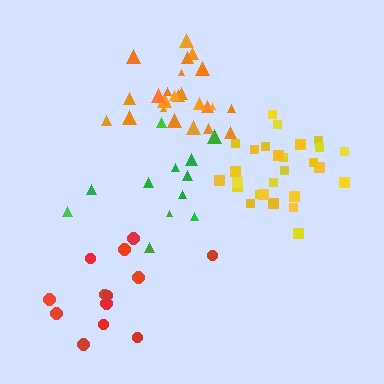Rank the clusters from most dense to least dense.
orange, yellow, red, green.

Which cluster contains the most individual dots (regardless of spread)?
Yellow (27).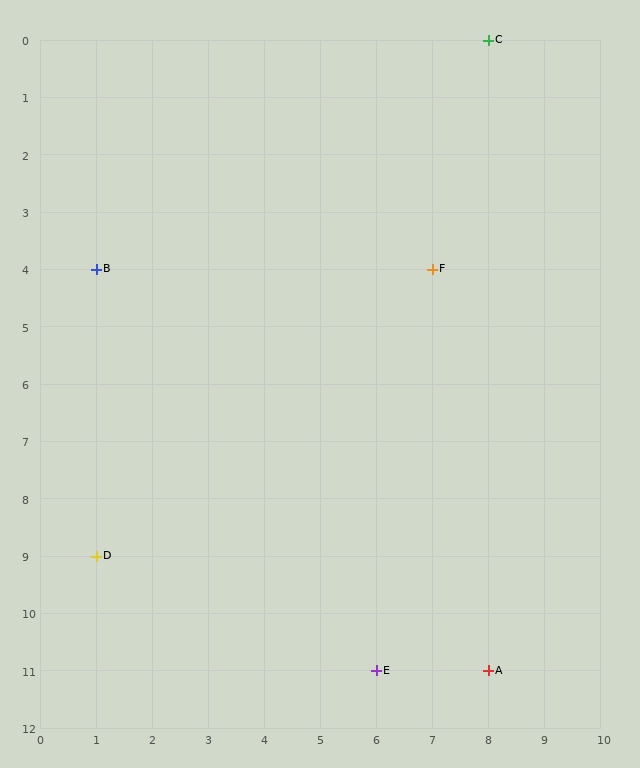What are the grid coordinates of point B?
Point B is at grid coordinates (1, 4).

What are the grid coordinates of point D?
Point D is at grid coordinates (1, 9).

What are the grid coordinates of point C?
Point C is at grid coordinates (8, 0).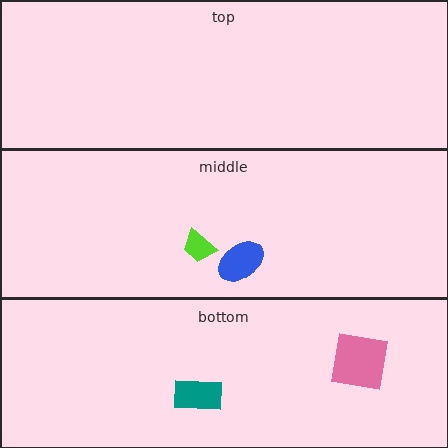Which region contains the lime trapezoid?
The middle region.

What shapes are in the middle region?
The lime trapezoid, the blue ellipse.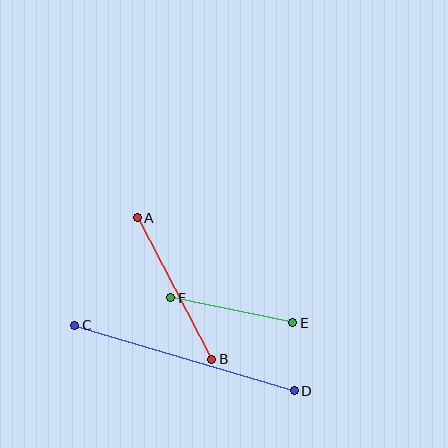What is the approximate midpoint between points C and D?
The midpoint is at approximately (184, 358) pixels.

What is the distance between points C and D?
The distance is approximately 229 pixels.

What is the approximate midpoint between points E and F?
The midpoint is at approximately (232, 310) pixels.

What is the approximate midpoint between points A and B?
The midpoint is at approximately (174, 288) pixels.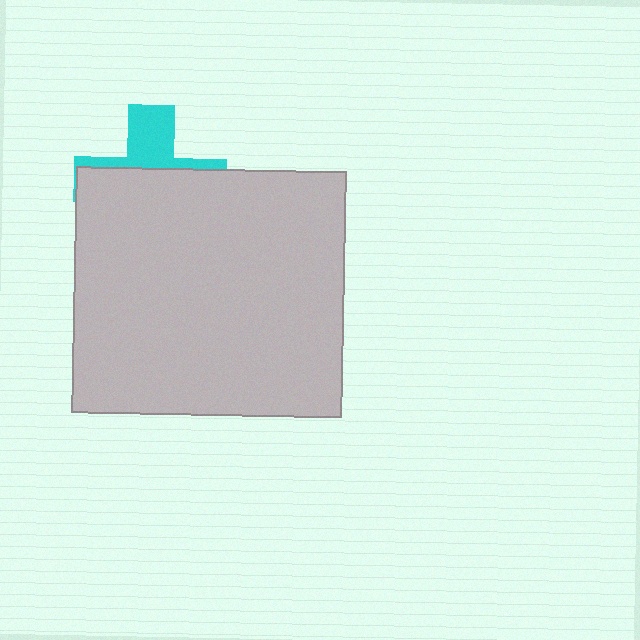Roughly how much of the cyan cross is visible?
A small part of it is visible (roughly 35%).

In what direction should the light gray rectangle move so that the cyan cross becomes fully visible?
The light gray rectangle should move down. That is the shortest direction to clear the overlap and leave the cyan cross fully visible.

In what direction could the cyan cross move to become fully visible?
The cyan cross could move up. That would shift it out from behind the light gray rectangle entirely.